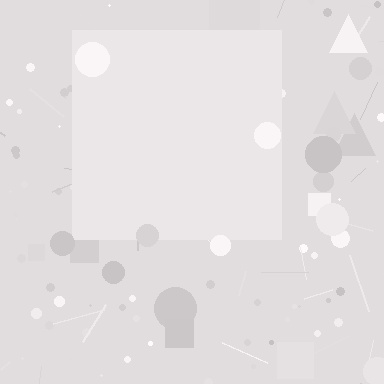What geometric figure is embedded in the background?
A square is embedded in the background.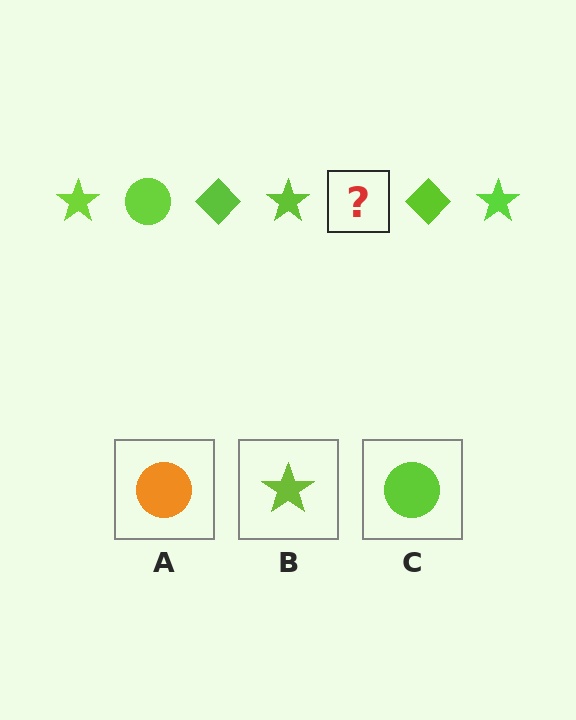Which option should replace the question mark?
Option C.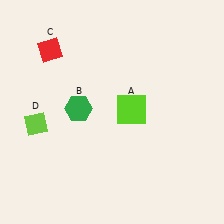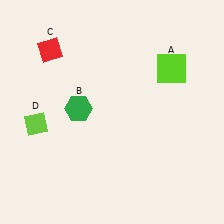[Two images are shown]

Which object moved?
The lime square (A) moved up.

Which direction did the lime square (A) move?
The lime square (A) moved up.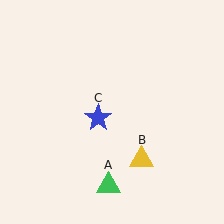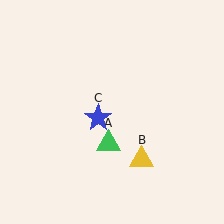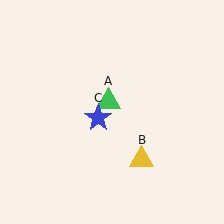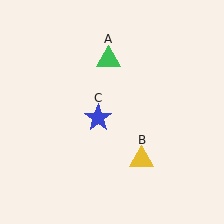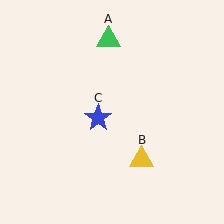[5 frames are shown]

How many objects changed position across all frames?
1 object changed position: green triangle (object A).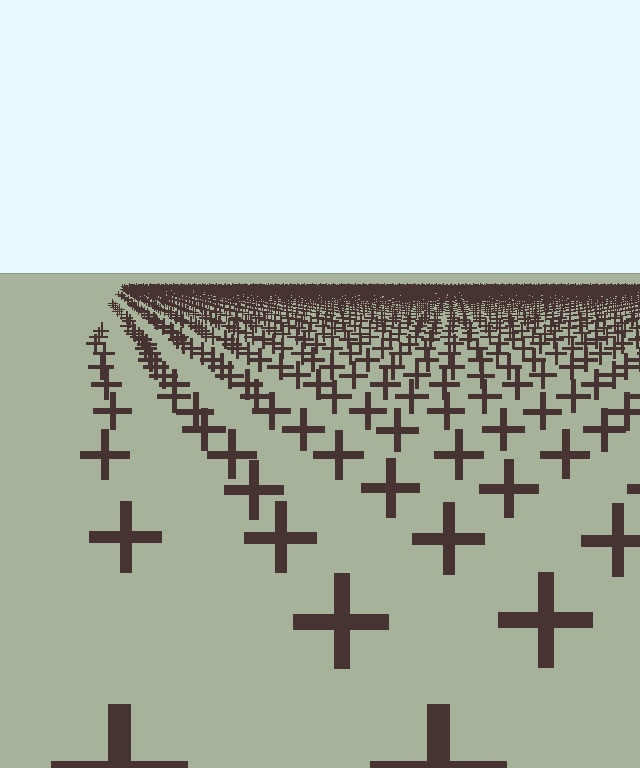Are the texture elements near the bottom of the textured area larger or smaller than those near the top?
Larger. Near the bottom, elements are closer to the viewer and appear at a bigger on-screen size.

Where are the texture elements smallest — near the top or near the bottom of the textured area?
Near the top.